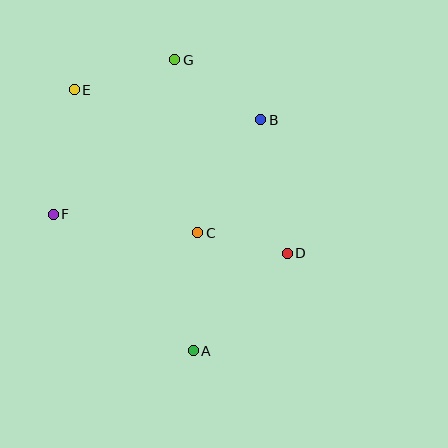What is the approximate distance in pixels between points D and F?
The distance between D and F is approximately 237 pixels.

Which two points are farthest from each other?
Points A and G are farthest from each other.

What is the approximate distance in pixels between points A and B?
The distance between A and B is approximately 241 pixels.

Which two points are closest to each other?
Points C and D are closest to each other.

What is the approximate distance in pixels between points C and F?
The distance between C and F is approximately 145 pixels.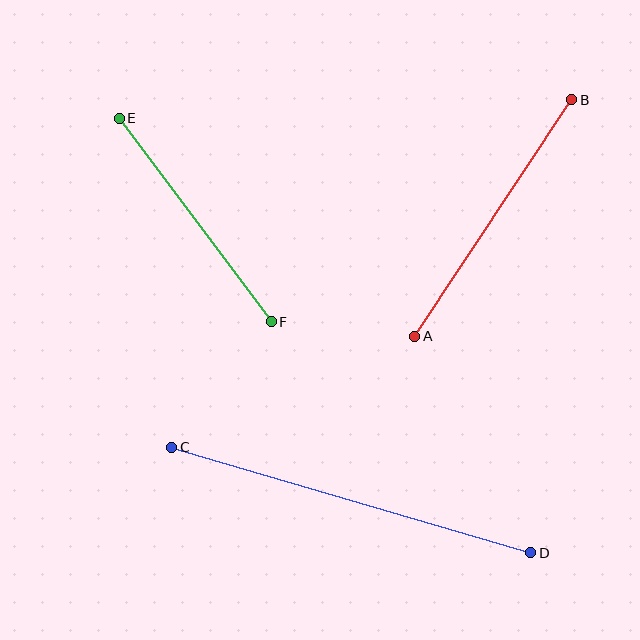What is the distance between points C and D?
The distance is approximately 375 pixels.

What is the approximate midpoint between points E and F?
The midpoint is at approximately (195, 220) pixels.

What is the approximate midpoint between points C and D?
The midpoint is at approximately (351, 500) pixels.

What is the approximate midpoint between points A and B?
The midpoint is at approximately (493, 218) pixels.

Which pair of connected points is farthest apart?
Points C and D are farthest apart.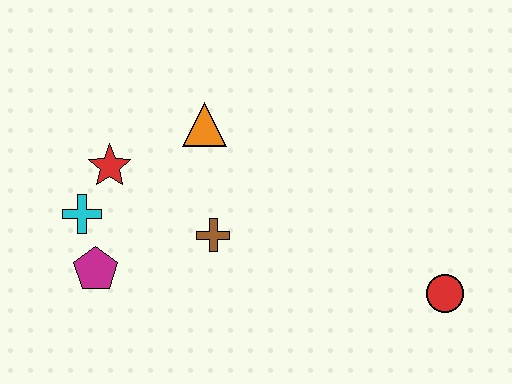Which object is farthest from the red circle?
The cyan cross is farthest from the red circle.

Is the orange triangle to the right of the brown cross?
No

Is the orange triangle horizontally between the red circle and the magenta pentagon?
Yes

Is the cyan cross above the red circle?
Yes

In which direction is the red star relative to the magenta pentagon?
The red star is above the magenta pentagon.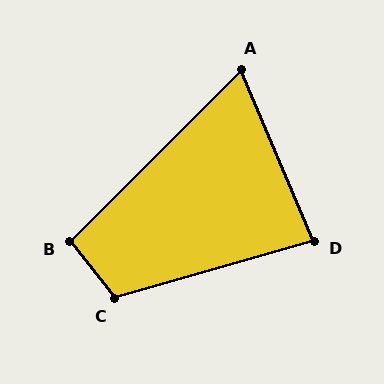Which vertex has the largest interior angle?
C, at approximately 112 degrees.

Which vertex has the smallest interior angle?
A, at approximately 68 degrees.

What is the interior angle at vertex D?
Approximately 83 degrees (acute).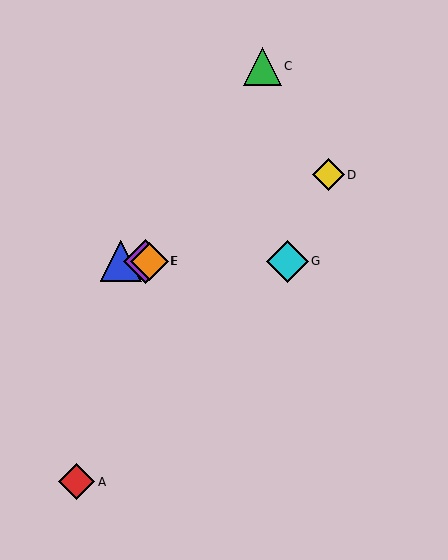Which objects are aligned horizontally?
Objects B, E, F, G are aligned horizontally.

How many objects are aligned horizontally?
4 objects (B, E, F, G) are aligned horizontally.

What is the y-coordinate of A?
Object A is at y≈482.